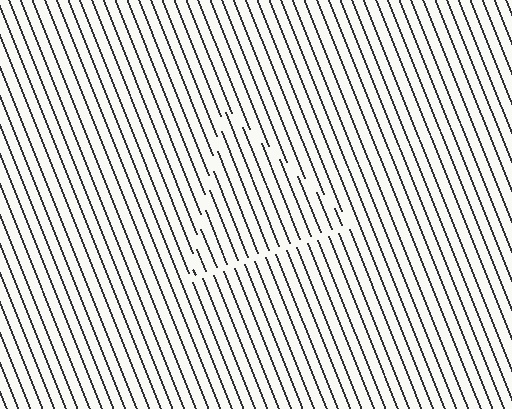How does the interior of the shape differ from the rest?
The interior of the shape contains the same grating, shifted by half a period — the contour is defined by the phase discontinuity where line-ends from the inner and outer gratings abut.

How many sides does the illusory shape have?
3 sides — the line-ends trace a triangle.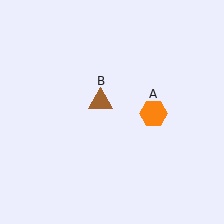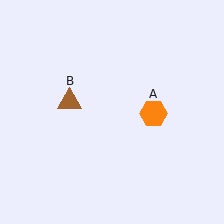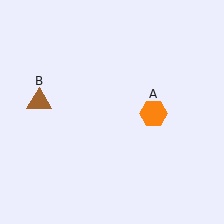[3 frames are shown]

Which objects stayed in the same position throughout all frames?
Orange hexagon (object A) remained stationary.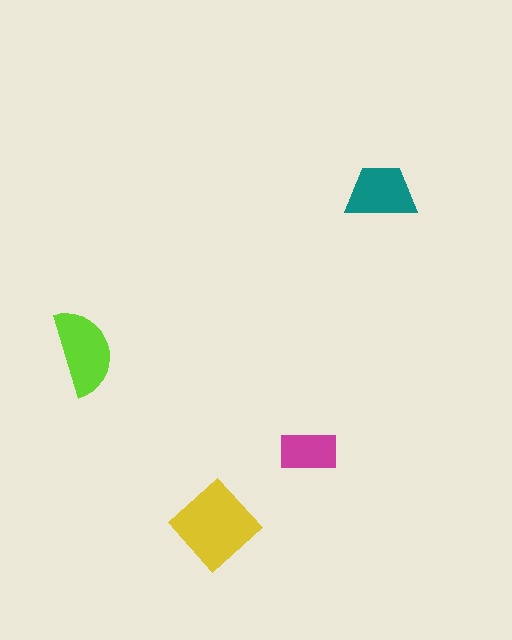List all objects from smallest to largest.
The magenta rectangle, the teal trapezoid, the lime semicircle, the yellow diamond.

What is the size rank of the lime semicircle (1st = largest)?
2nd.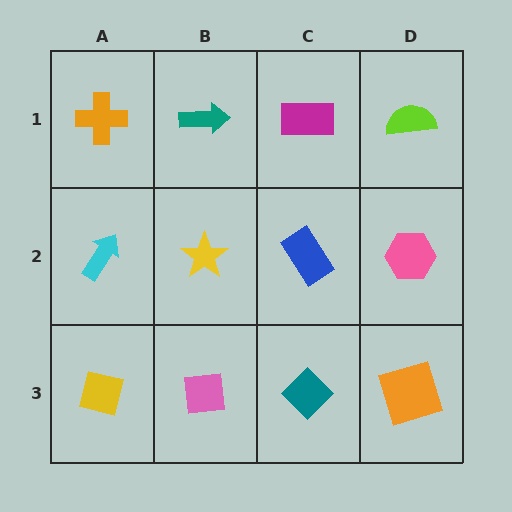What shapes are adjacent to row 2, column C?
A magenta rectangle (row 1, column C), a teal diamond (row 3, column C), a yellow star (row 2, column B), a pink hexagon (row 2, column D).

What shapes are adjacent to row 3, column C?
A blue rectangle (row 2, column C), a pink square (row 3, column B), an orange square (row 3, column D).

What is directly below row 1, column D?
A pink hexagon.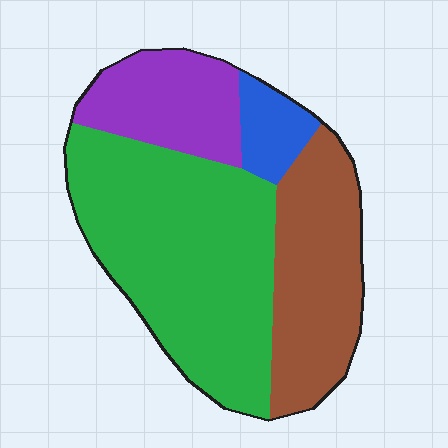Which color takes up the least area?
Blue, at roughly 5%.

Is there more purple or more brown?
Brown.